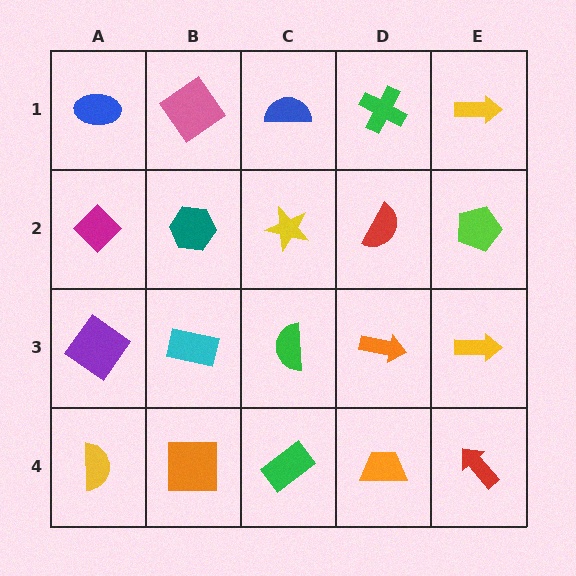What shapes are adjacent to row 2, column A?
A blue ellipse (row 1, column A), a purple diamond (row 3, column A), a teal hexagon (row 2, column B).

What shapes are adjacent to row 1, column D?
A red semicircle (row 2, column D), a blue semicircle (row 1, column C), a yellow arrow (row 1, column E).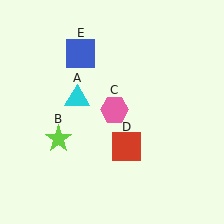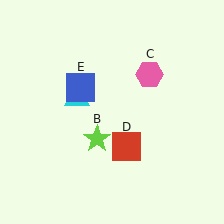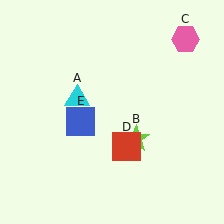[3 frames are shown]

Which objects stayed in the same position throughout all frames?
Cyan triangle (object A) and red square (object D) remained stationary.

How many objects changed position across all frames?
3 objects changed position: lime star (object B), pink hexagon (object C), blue square (object E).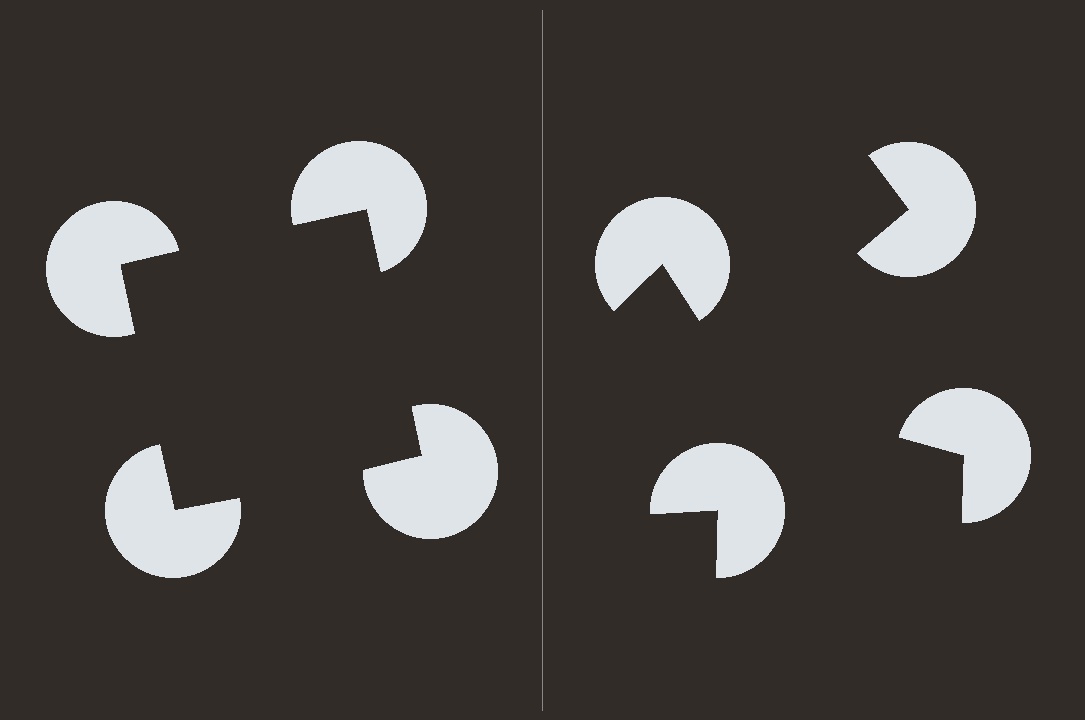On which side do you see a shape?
An illusory square appears on the left side. On the right side the wedge cuts are rotated, so no coherent shape forms.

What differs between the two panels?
The pac-man discs are positioned identically on both sides; only the wedge orientations differ. On the left they align to a square; on the right they are misaligned.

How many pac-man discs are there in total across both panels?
8 — 4 on each side.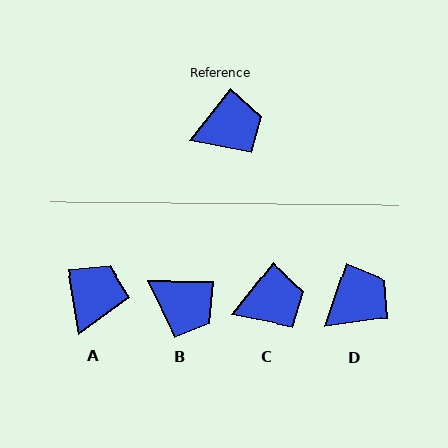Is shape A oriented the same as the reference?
No, it is off by about 48 degrees.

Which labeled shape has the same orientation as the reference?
C.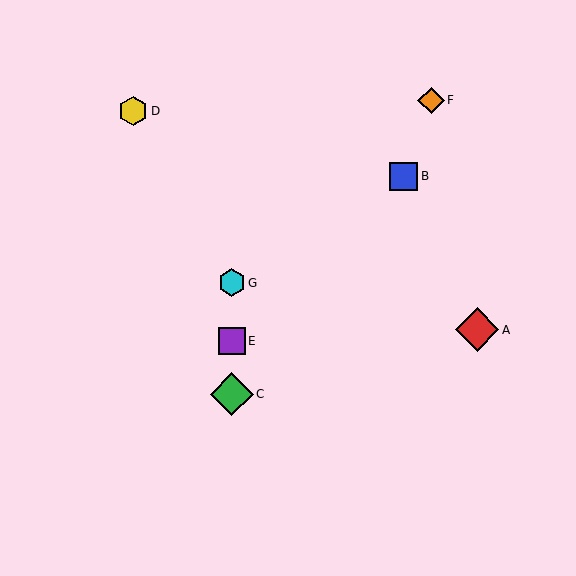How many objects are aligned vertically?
3 objects (C, E, G) are aligned vertically.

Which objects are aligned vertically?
Objects C, E, G are aligned vertically.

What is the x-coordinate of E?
Object E is at x≈232.